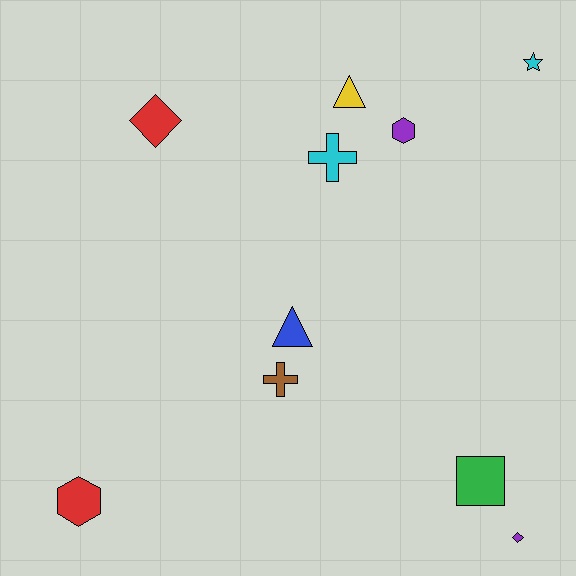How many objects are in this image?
There are 10 objects.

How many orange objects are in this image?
There are no orange objects.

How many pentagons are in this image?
There are no pentagons.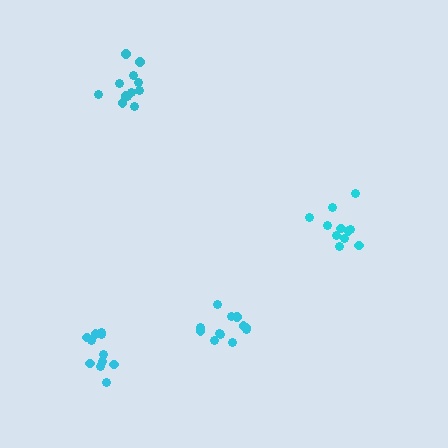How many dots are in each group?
Group 1: 12 dots, Group 2: 12 dots, Group 3: 11 dots, Group 4: 11 dots (46 total).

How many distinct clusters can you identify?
There are 4 distinct clusters.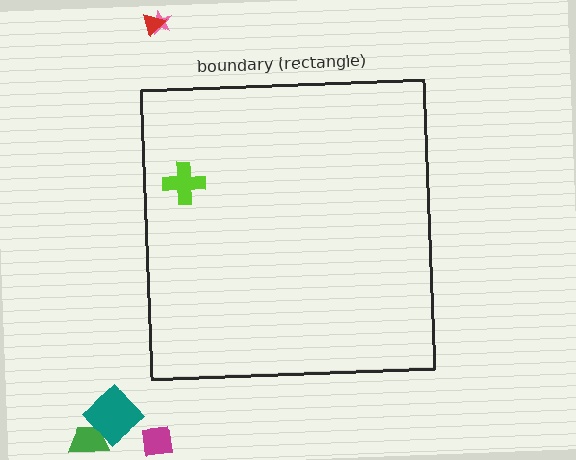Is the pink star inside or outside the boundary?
Outside.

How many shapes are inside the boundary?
1 inside, 5 outside.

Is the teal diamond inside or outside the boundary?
Outside.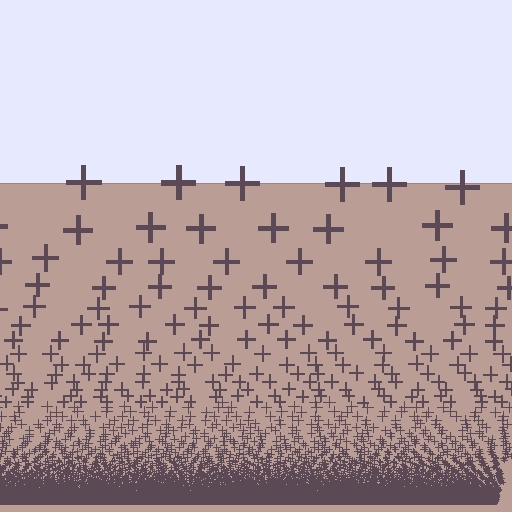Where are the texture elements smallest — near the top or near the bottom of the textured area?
Near the bottom.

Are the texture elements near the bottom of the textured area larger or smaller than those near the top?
Smaller. The gradient is inverted — elements near the bottom are smaller and denser.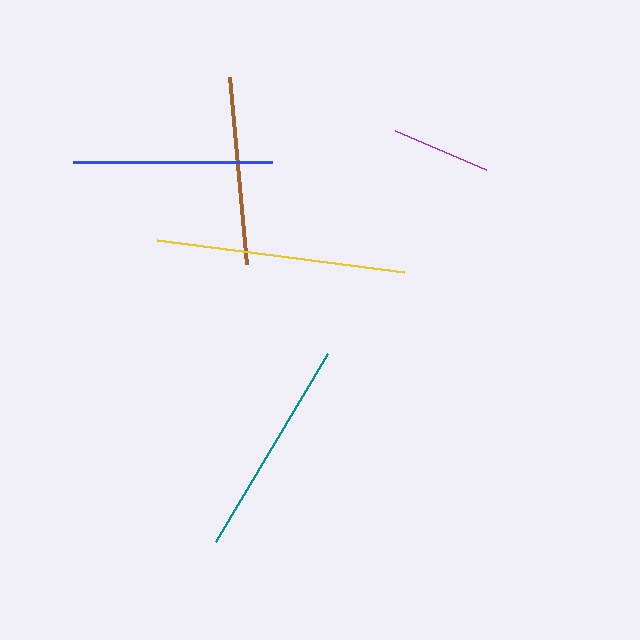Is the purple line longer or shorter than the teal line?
The teal line is longer than the purple line.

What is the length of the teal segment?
The teal segment is approximately 219 pixels long.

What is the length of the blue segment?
The blue segment is approximately 198 pixels long.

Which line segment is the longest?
The yellow line is the longest at approximately 249 pixels.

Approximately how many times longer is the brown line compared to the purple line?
The brown line is approximately 1.9 times the length of the purple line.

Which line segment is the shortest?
The purple line is the shortest at approximately 99 pixels.